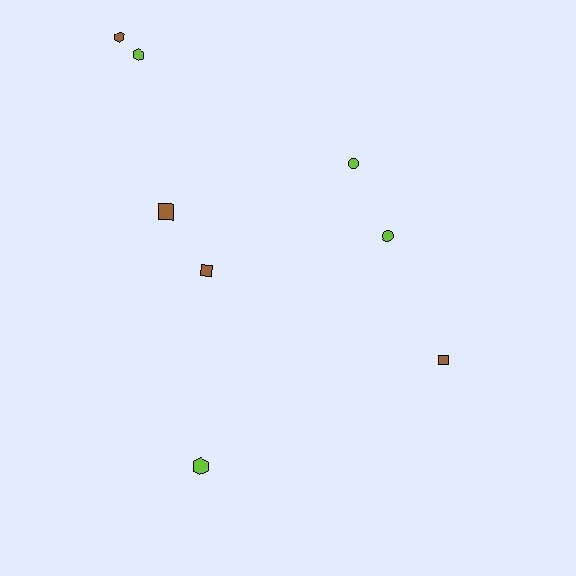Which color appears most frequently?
Brown, with 4 objects.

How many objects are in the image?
There are 8 objects.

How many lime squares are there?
There are no lime squares.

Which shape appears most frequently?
Square, with 3 objects.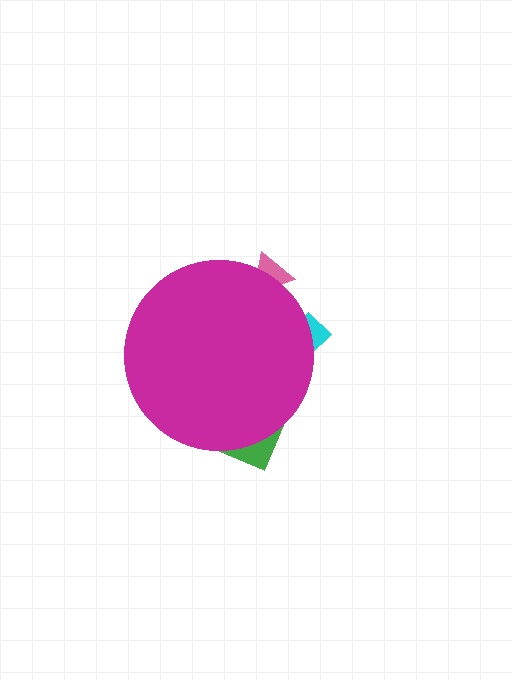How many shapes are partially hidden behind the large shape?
3 shapes are partially hidden.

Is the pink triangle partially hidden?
Yes, the pink triangle is partially hidden behind the magenta circle.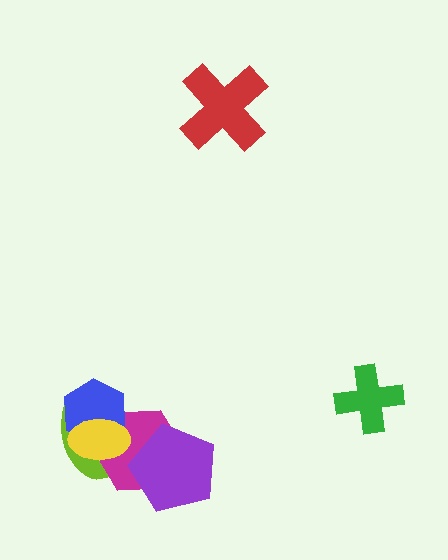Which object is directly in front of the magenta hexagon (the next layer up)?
The blue hexagon is directly in front of the magenta hexagon.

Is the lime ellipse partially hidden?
Yes, it is partially covered by another shape.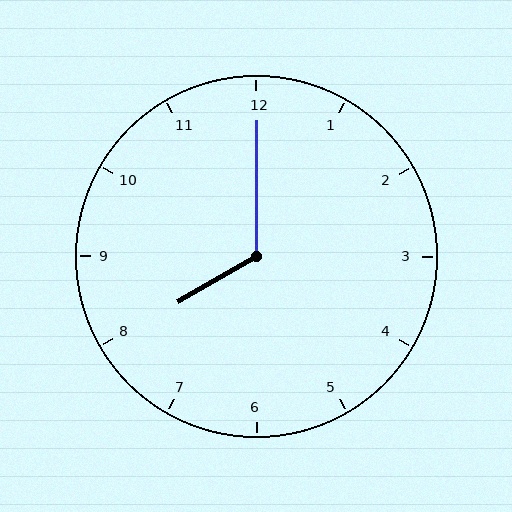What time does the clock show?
8:00.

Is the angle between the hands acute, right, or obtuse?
It is obtuse.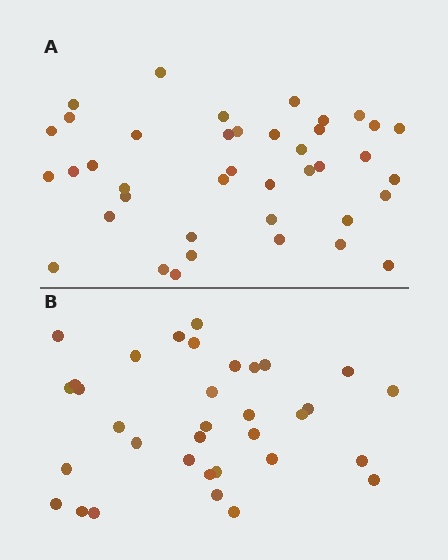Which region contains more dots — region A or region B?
Region A (the top region) has more dots.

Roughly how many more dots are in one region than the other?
Region A has about 6 more dots than region B.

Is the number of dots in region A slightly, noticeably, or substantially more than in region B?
Region A has only slightly more — the two regions are fairly close. The ratio is roughly 1.2 to 1.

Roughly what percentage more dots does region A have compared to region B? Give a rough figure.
About 20% more.